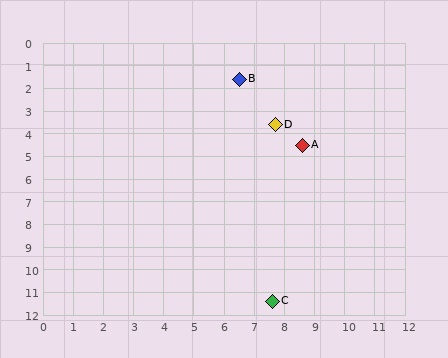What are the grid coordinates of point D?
Point D is at approximately (7.7, 3.6).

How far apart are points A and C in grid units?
Points A and C are about 7.0 grid units apart.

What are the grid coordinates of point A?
Point A is at approximately (8.6, 4.5).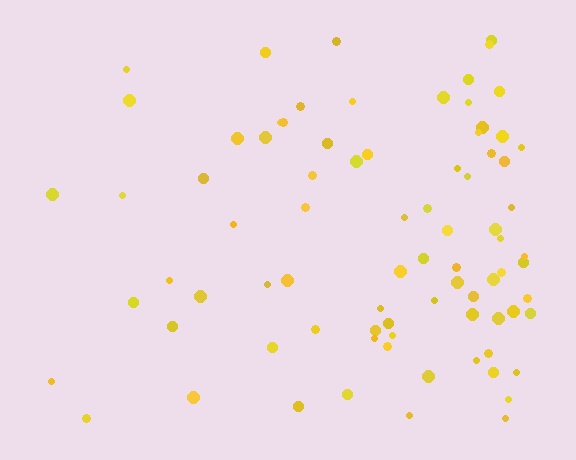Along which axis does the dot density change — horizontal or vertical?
Horizontal.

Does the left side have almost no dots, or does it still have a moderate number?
Still a moderate number, just noticeably fewer than the right.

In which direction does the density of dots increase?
From left to right, with the right side densest.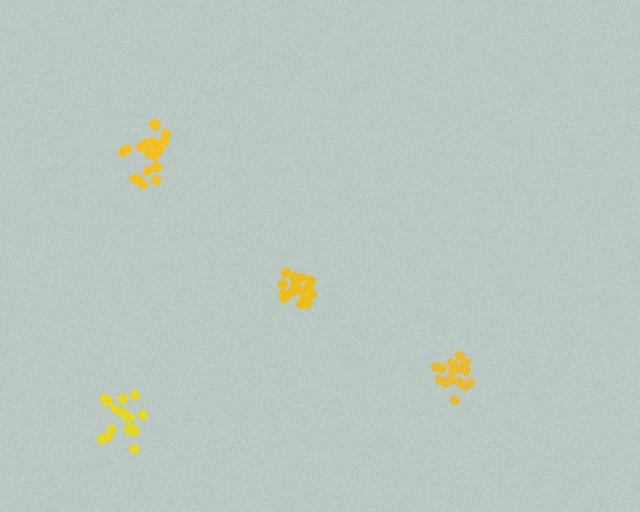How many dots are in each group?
Group 1: 16 dots, Group 2: 16 dots, Group 3: 21 dots, Group 4: 19 dots (72 total).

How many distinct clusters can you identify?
There are 4 distinct clusters.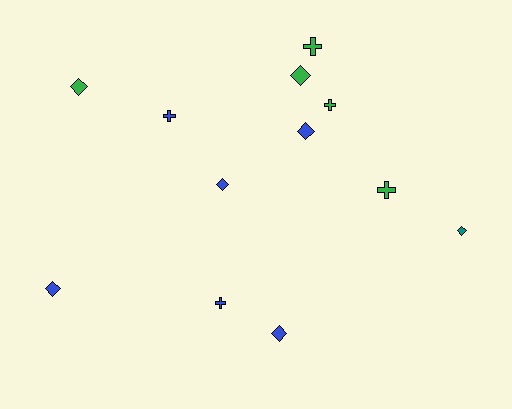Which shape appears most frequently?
Diamond, with 7 objects.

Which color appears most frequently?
Blue, with 6 objects.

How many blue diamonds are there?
There are 4 blue diamonds.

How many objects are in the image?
There are 12 objects.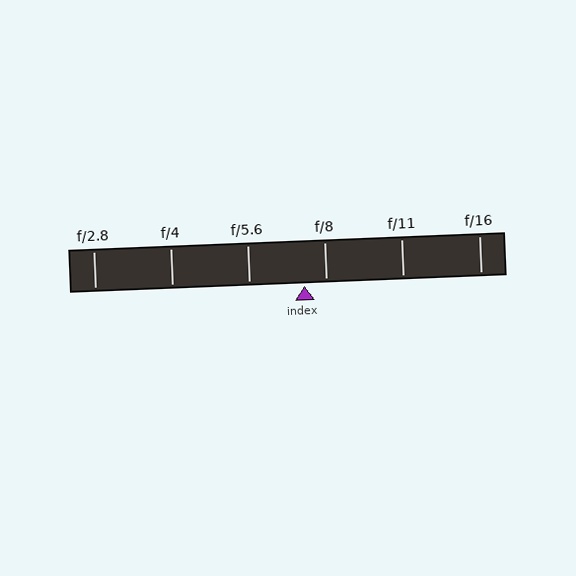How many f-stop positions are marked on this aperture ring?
There are 6 f-stop positions marked.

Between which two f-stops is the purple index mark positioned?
The index mark is between f/5.6 and f/8.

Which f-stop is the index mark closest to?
The index mark is closest to f/8.